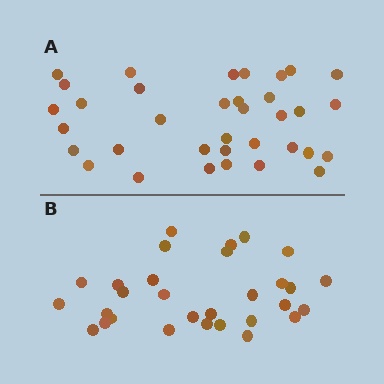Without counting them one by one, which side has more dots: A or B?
Region A (the top region) has more dots.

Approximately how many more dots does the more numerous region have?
Region A has about 5 more dots than region B.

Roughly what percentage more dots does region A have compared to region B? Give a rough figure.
About 15% more.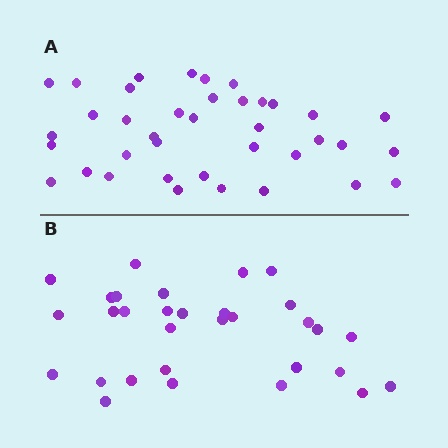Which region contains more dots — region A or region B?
Region A (the top region) has more dots.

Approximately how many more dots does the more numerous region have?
Region A has roughly 8 or so more dots than region B.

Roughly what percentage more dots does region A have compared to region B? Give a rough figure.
About 25% more.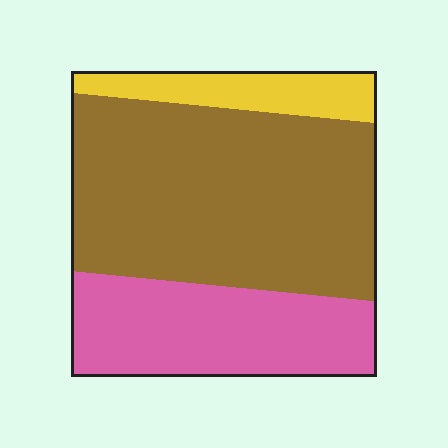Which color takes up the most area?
Brown, at roughly 60%.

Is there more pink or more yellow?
Pink.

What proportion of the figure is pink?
Pink covers 30% of the figure.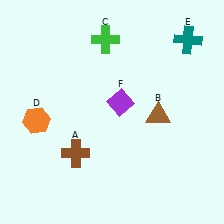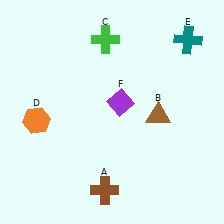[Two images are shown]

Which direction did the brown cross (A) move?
The brown cross (A) moved down.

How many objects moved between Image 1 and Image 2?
1 object moved between the two images.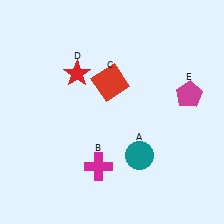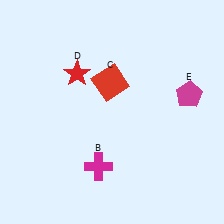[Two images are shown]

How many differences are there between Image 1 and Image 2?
There is 1 difference between the two images.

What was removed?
The teal circle (A) was removed in Image 2.